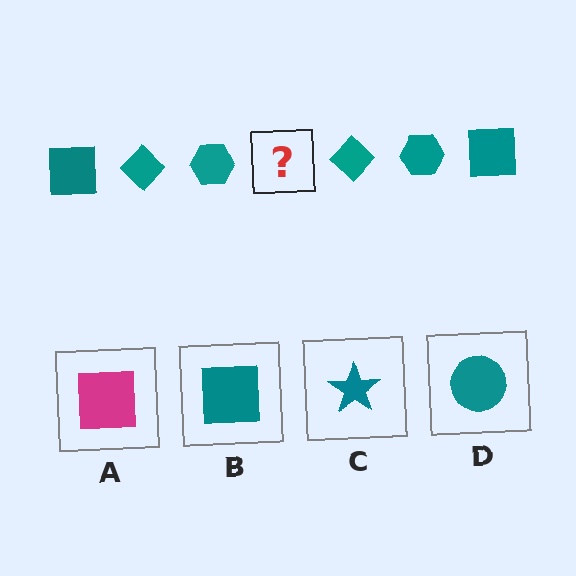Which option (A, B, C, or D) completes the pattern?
B.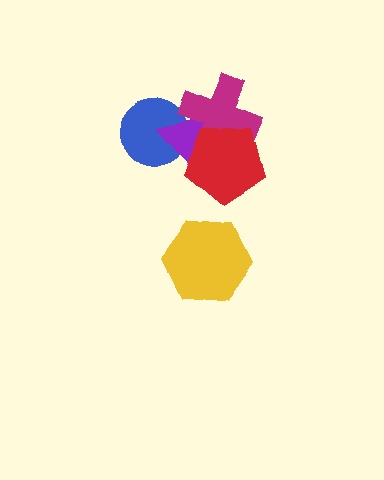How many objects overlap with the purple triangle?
3 objects overlap with the purple triangle.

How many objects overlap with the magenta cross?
2 objects overlap with the magenta cross.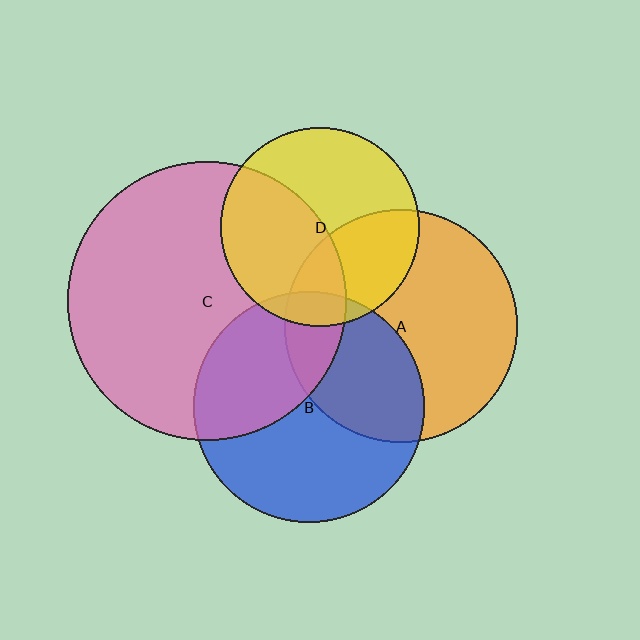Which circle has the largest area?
Circle C (pink).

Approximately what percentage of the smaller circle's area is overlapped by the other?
Approximately 35%.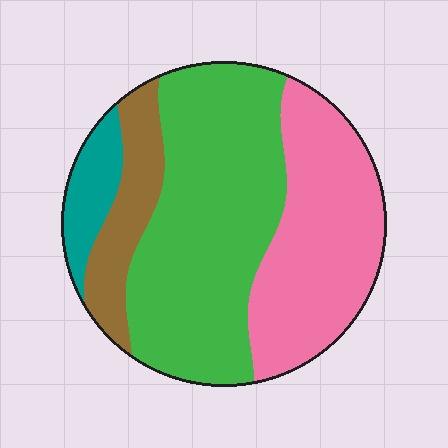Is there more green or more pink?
Green.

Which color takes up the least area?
Teal, at roughly 10%.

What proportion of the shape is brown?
Brown takes up about one eighth (1/8) of the shape.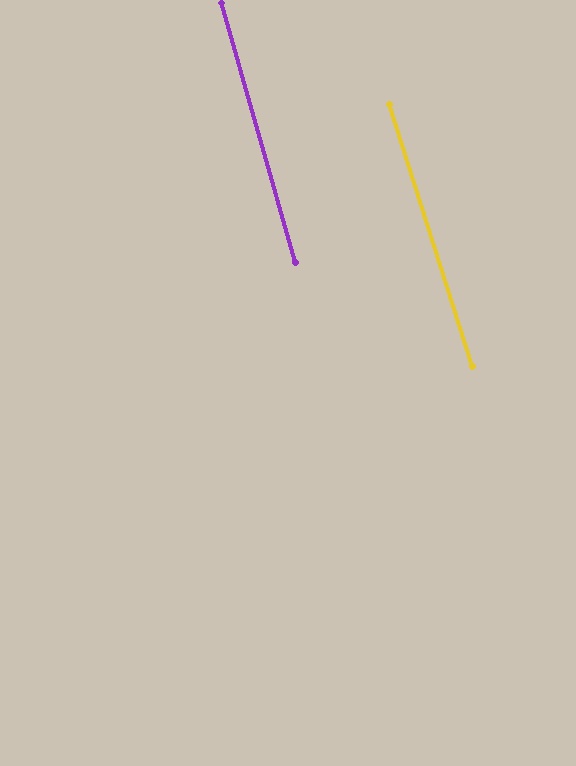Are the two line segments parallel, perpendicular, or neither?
Parallel — their directions differ by only 1.6°.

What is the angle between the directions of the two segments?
Approximately 2 degrees.